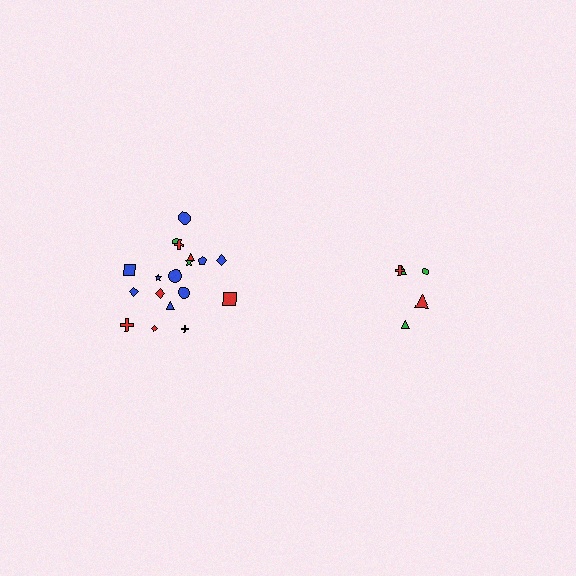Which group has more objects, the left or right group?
The left group.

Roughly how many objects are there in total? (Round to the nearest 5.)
Roughly 25 objects in total.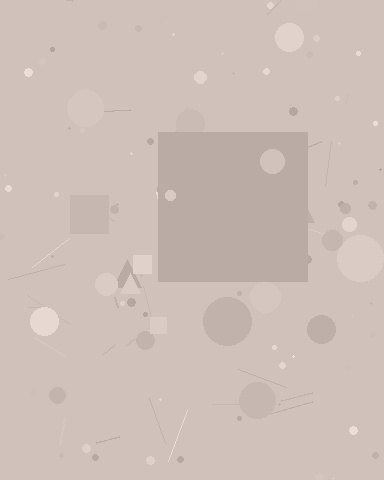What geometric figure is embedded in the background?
A square is embedded in the background.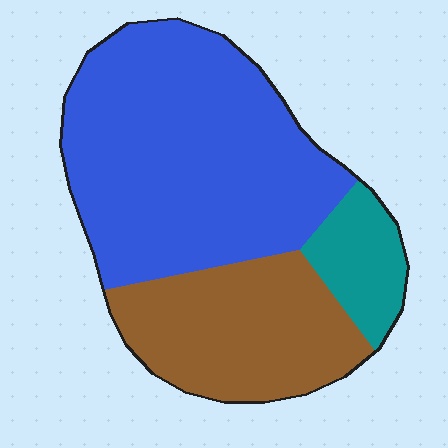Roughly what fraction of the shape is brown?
Brown takes up about one third (1/3) of the shape.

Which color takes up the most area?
Blue, at roughly 60%.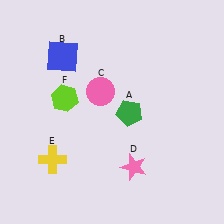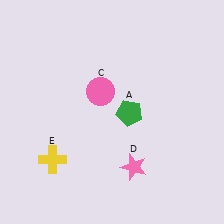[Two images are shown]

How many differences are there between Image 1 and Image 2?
There are 2 differences between the two images.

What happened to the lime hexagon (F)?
The lime hexagon (F) was removed in Image 2. It was in the top-left area of Image 1.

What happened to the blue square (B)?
The blue square (B) was removed in Image 2. It was in the top-left area of Image 1.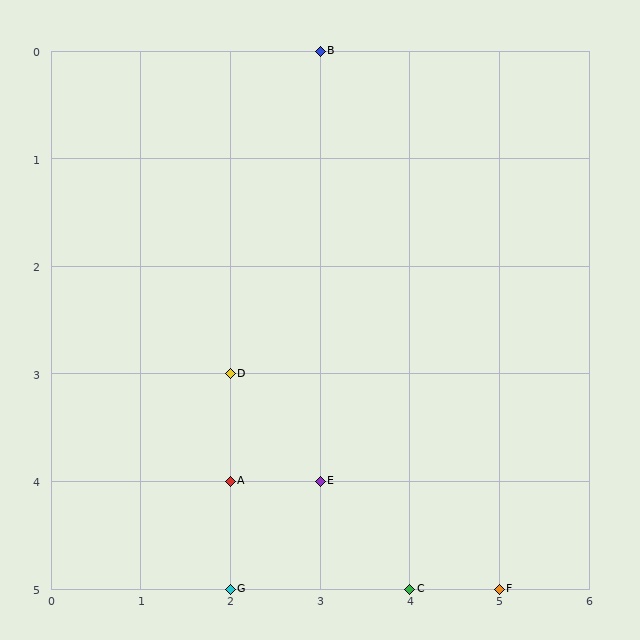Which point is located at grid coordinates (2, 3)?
Point D is at (2, 3).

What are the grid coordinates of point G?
Point G is at grid coordinates (2, 5).